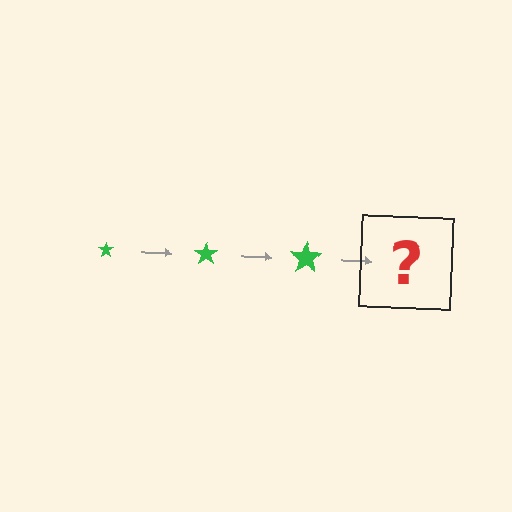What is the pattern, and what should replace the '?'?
The pattern is that the star gets progressively larger each step. The '?' should be a green star, larger than the previous one.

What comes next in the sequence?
The next element should be a green star, larger than the previous one.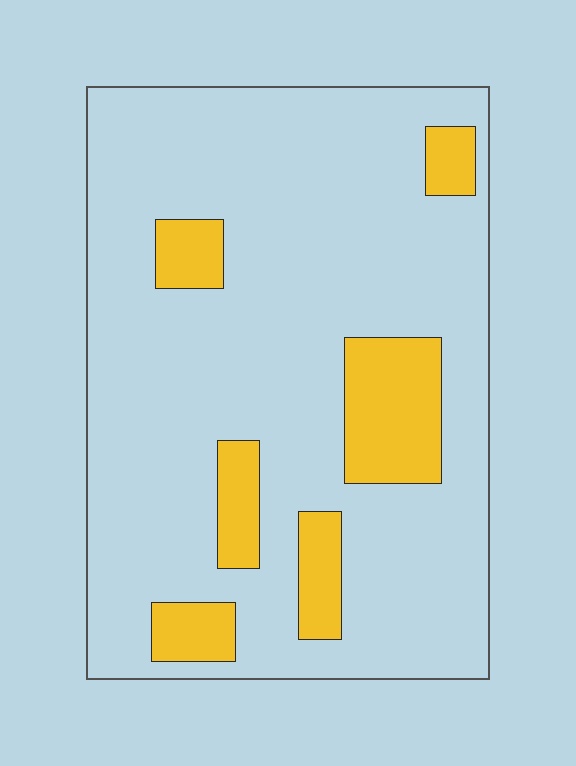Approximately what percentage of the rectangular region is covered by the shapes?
Approximately 15%.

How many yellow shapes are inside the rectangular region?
6.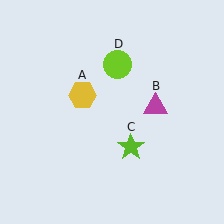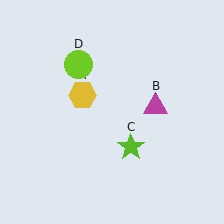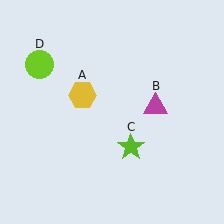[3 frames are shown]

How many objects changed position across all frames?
1 object changed position: lime circle (object D).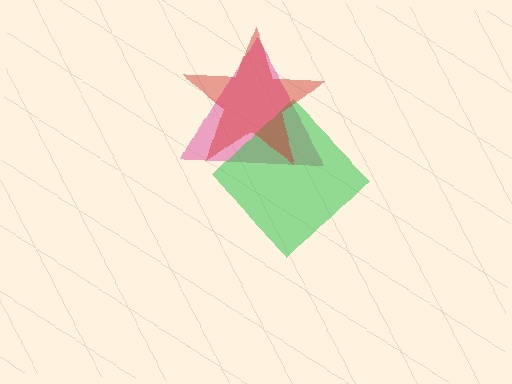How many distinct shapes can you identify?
There are 3 distinct shapes: a pink triangle, a green diamond, a red star.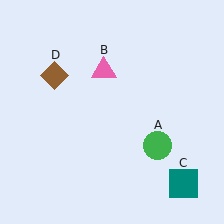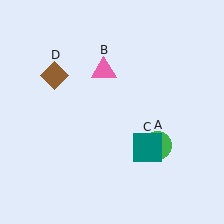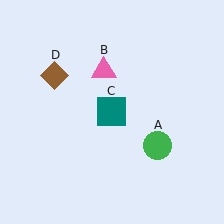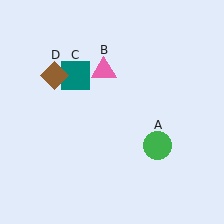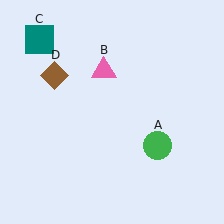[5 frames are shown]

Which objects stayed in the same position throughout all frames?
Green circle (object A) and pink triangle (object B) and brown diamond (object D) remained stationary.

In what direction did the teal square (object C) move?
The teal square (object C) moved up and to the left.